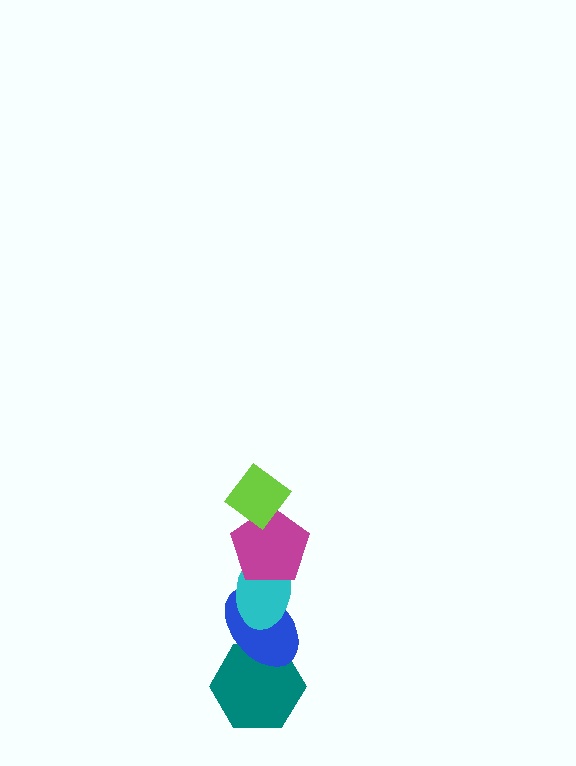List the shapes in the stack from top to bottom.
From top to bottom: the lime diamond, the magenta pentagon, the cyan ellipse, the blue ellipse, the teal hexagon.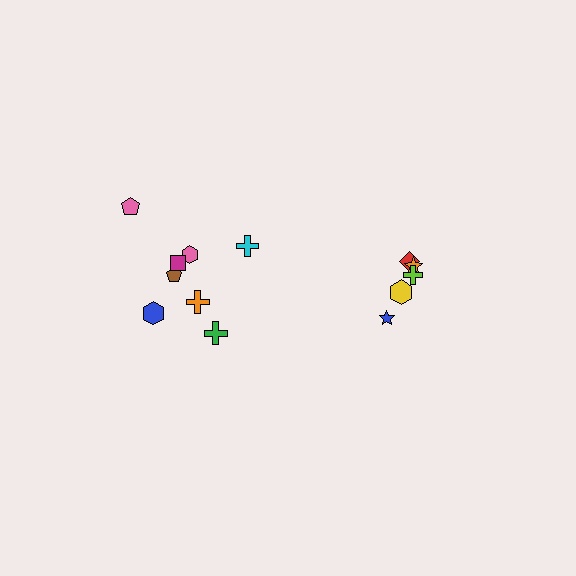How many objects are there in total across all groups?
There are 13 objects.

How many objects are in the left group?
There are 8 objects.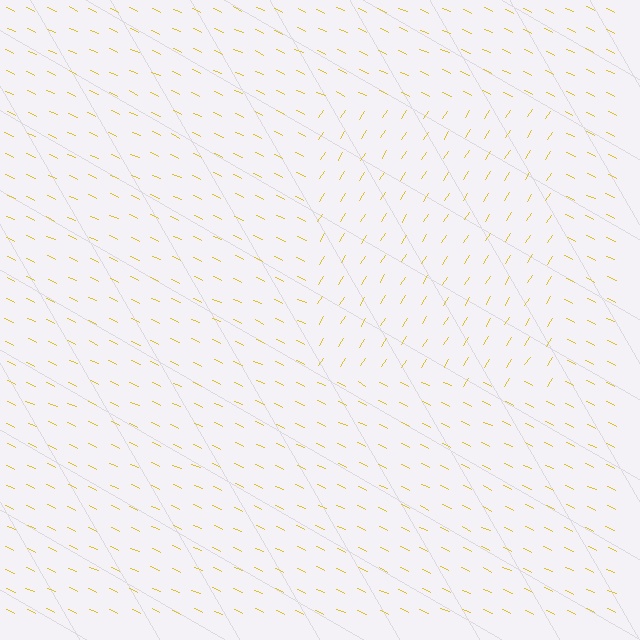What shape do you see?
I see a rectangle.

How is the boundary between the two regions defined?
The boundary is defined purely by a change in line orientation (approximately 82 degrees difference). All lines are the same color and thickness.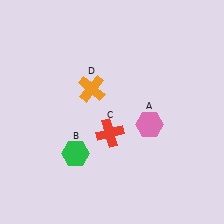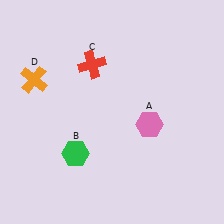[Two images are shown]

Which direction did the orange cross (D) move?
The orange cross (D) moved left.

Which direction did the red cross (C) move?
The red cross (C) moved up.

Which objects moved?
The objects that moved are: the red cross (C), the orange cross (D).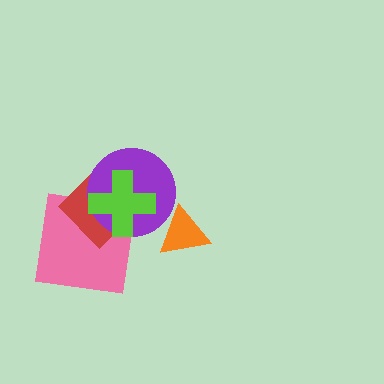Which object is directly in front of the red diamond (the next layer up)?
The purple circle is directly in front of the red diamond.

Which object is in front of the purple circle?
The lime cross is in front of the purple circle.